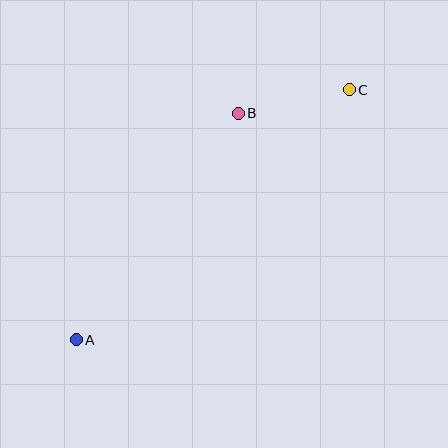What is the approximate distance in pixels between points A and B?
The distance between A and B is approximately 278 pixels.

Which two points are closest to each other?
Points B and C are closest to each other.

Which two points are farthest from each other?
Points A and C are farthest from each other.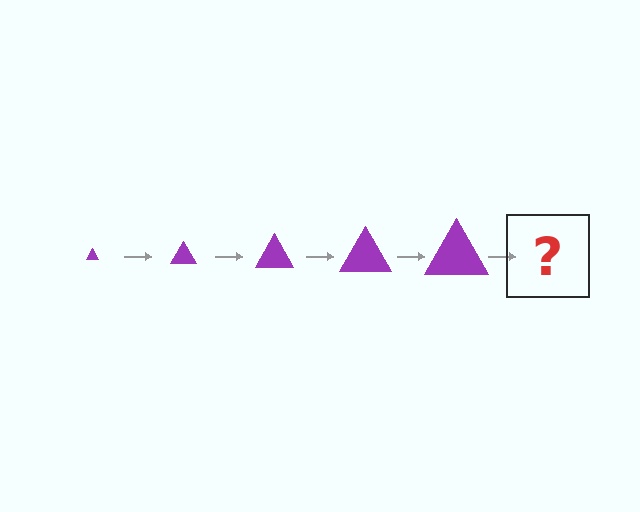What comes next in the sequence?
The next element should be a purple triangle, larger than the previous one.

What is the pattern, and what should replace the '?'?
The pattern is that the triangle gets progressively larger each step. The '?' should be a purple triangle, larger than the previous one.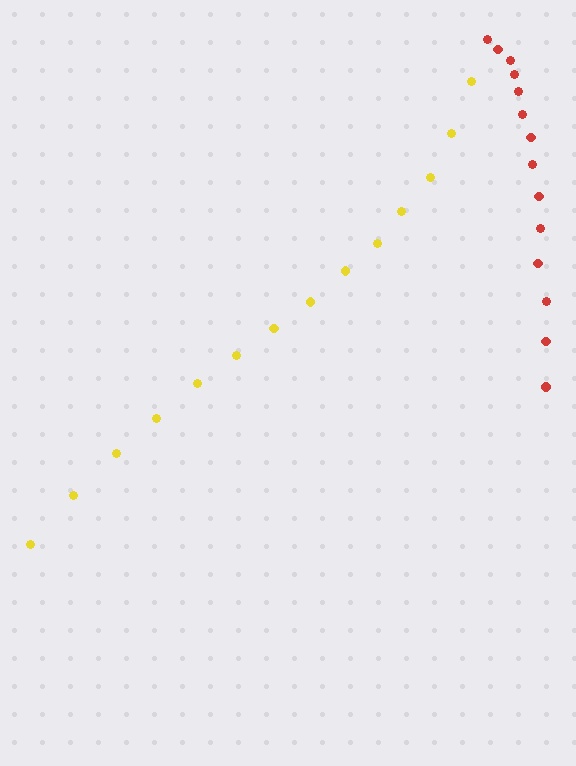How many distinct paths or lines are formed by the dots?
There are 2 distinct paths.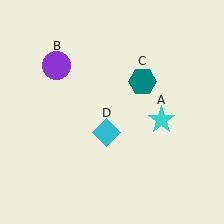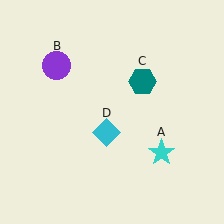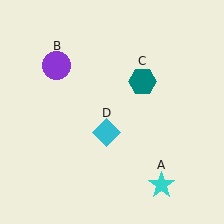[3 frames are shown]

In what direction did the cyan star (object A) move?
The cyan star (object A) moved down.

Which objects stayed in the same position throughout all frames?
Purple circle (object B) and teal hexagon (object C) and cyan diamond (object D) remained stationary.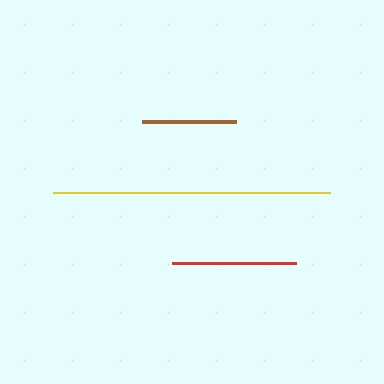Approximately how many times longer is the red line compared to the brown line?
The red line is approximately 1.3 times the length of the brown line.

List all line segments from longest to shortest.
From longest to shortest: yellow, red, brown.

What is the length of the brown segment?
The brown segment is approximately 94 pixels long.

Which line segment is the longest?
The yellow line is the longest at approximately 277 pixels.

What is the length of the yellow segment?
The yellow segment is approximately 277 pixels long.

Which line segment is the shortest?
The brown line is the shortest at approximately 94 pixels.